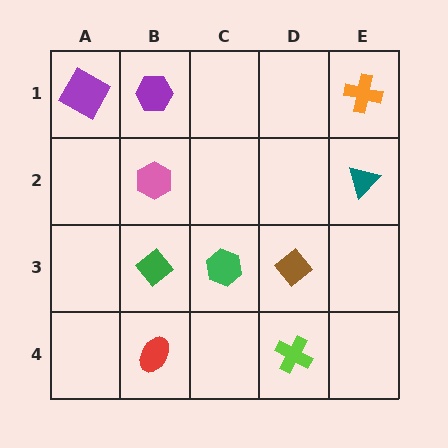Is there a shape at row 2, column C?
No, that cell is empty.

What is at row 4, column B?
A red ellipse.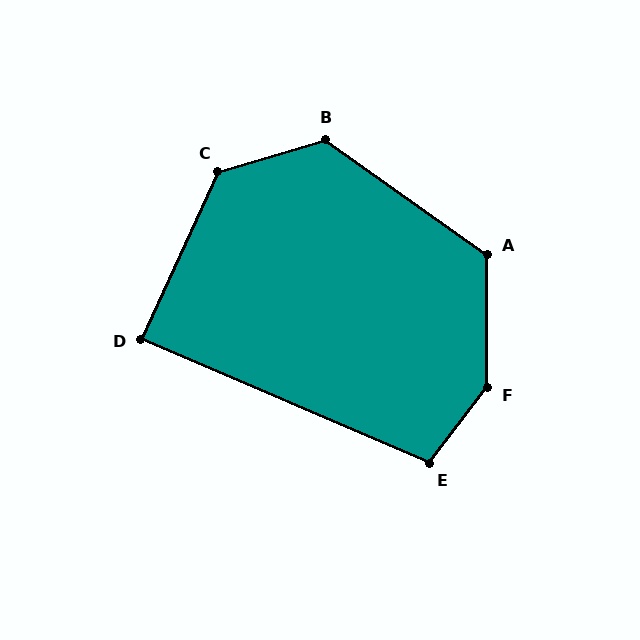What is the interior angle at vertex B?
Approximately 128 degrees (obtuse).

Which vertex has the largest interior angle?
F, at approximately 143 degrees.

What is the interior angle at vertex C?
Approximately 131 degrees (obtuse).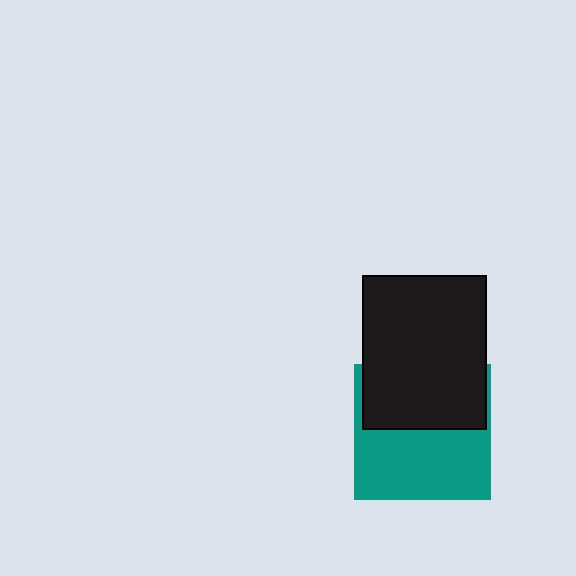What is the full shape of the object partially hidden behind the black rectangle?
The partially hidden object is a teal square.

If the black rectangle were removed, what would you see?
You would see the complete teal square.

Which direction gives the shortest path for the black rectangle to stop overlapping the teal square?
Moving up gives the shortest separation.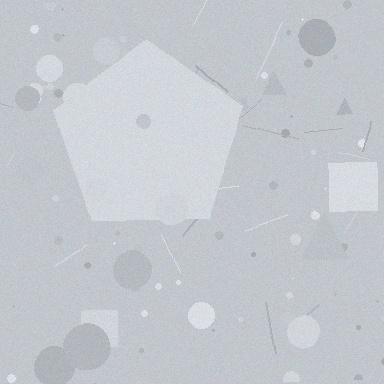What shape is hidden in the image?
A pentagon is hidden in the image.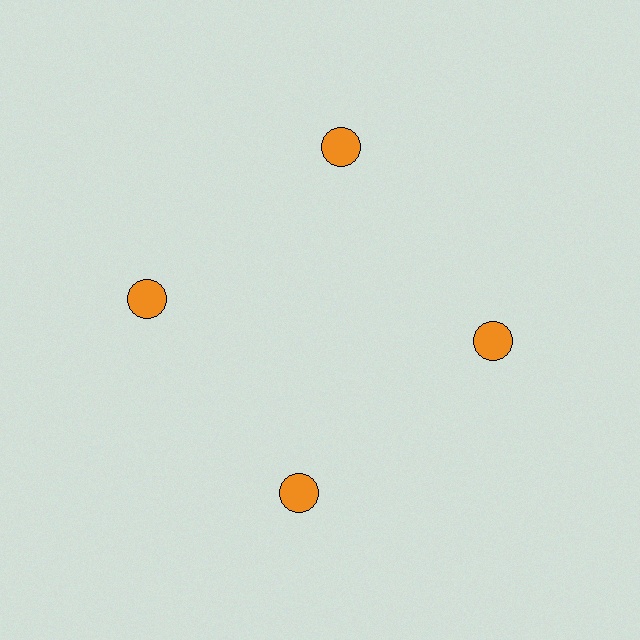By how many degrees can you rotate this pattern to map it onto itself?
The pattern maps onto itself every 90 degrees of rotation.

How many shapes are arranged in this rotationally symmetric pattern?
There are 4 shapes, arranged in 4 groups of 1.